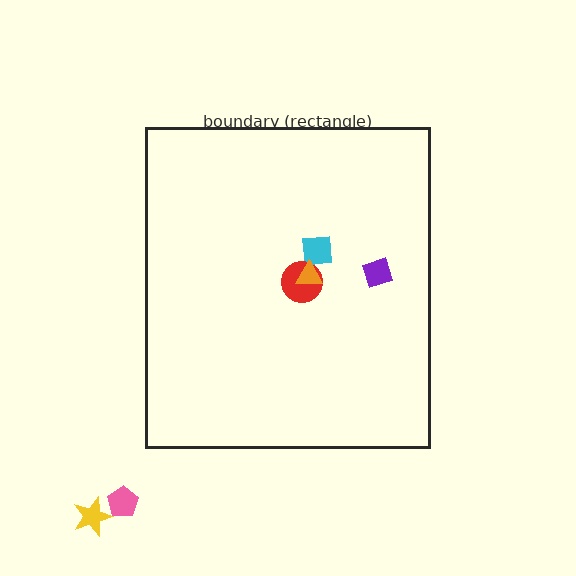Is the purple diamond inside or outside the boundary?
Inside.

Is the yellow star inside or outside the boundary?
Outside.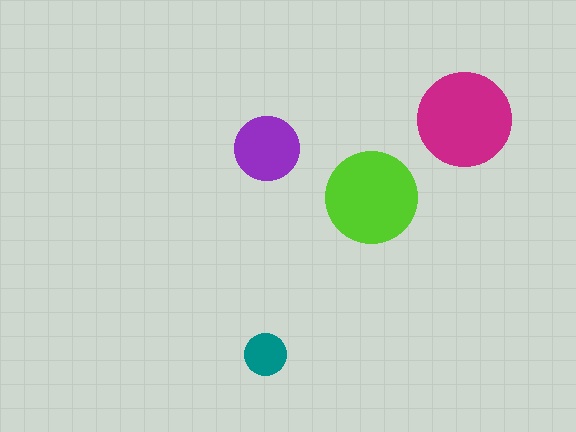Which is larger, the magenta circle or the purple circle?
The magenta one.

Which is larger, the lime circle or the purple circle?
The lime one.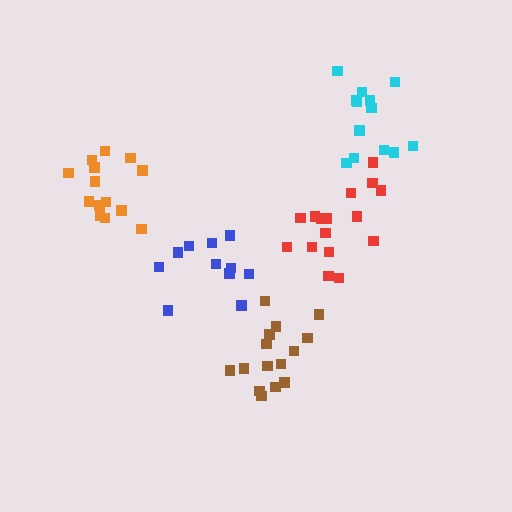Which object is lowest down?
The brown cluster is bottommost.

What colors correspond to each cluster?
The clusters are colored: red, orange, brown, blue, cyan.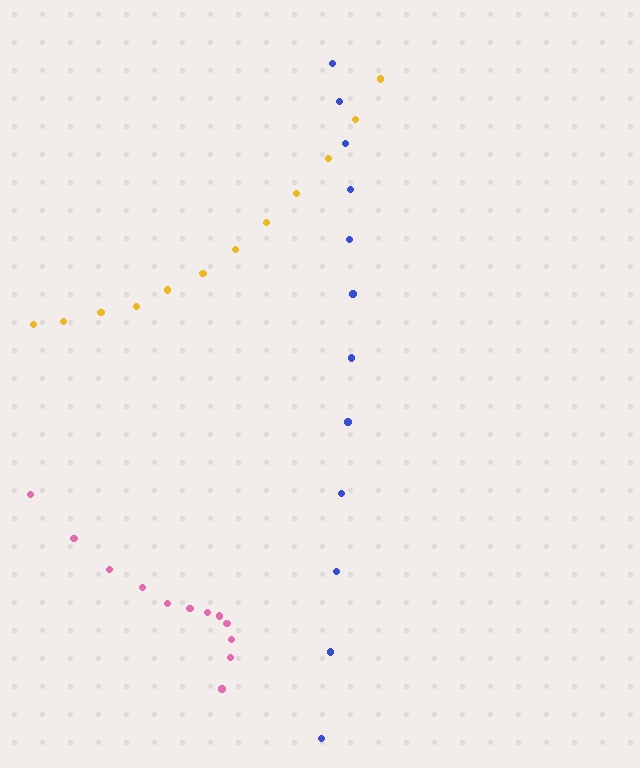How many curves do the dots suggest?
There are 3 distinct paths.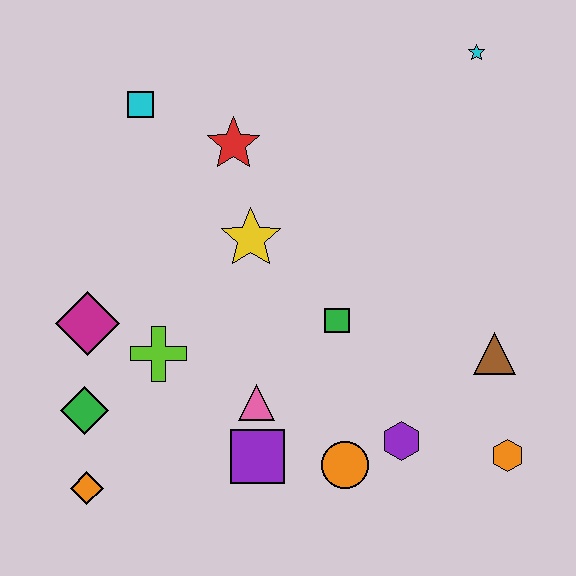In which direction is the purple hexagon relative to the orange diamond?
The purple hexagon is to the right of the orange diamond.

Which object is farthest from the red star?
The orange hexagon is farthest from the red star.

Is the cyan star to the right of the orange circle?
Yes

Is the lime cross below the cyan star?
Yes